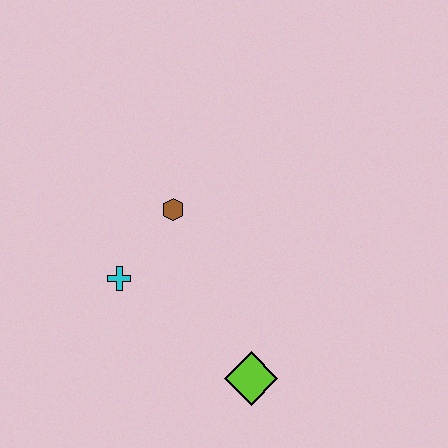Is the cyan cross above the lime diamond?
Yes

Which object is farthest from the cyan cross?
The lime diamond is farthest from the cyan cross.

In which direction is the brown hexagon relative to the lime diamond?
The brown hexagon is above the lime diamond.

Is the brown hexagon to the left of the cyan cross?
No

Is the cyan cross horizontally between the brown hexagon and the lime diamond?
No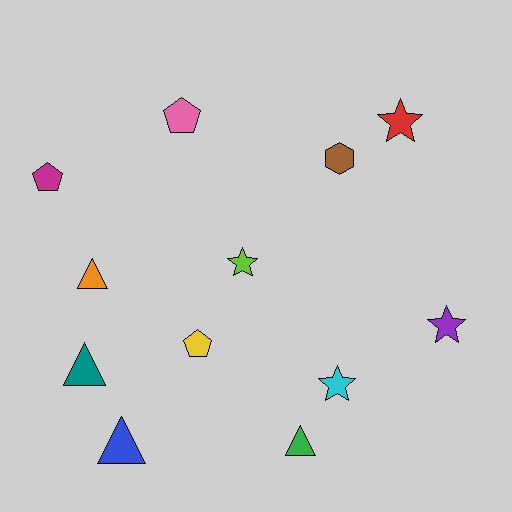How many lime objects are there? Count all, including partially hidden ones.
There is 1 lime object.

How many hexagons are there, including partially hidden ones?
There is 1 hexagon.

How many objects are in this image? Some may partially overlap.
There are 12 objects.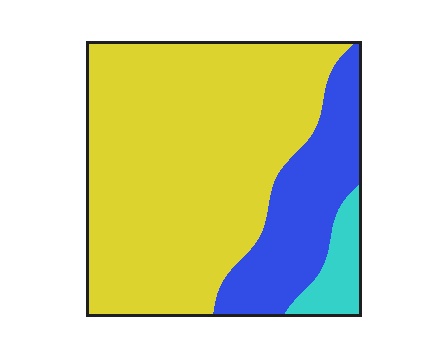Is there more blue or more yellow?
Yellow.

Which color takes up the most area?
Yellow, at roughly 70%.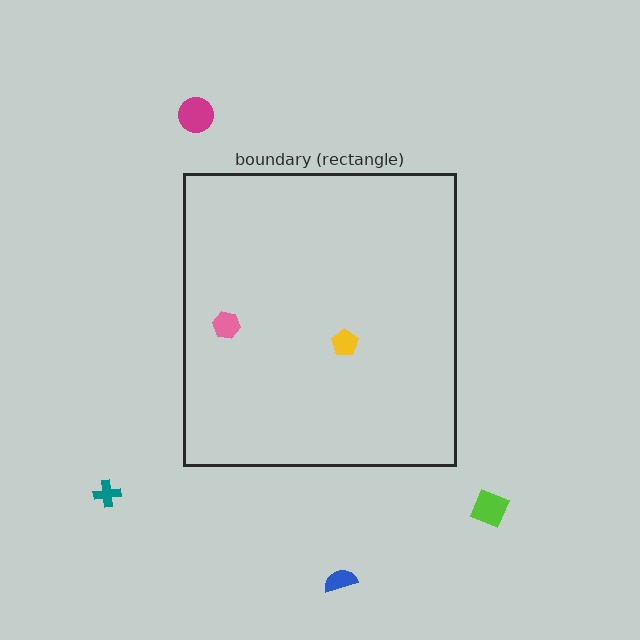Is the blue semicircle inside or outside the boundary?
Outside.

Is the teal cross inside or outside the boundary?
Outside.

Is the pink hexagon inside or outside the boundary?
Inside.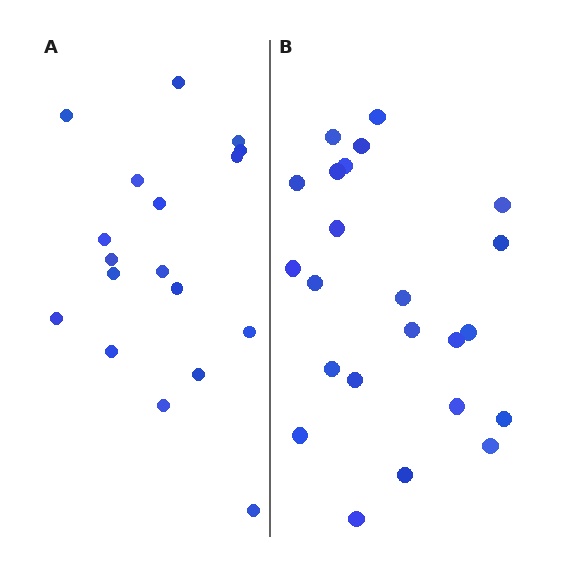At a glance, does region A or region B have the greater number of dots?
Region B (the right region) has more dots.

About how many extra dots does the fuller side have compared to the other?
Region B has about 5 more dots than region A.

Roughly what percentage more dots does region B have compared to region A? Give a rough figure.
About 30% more.